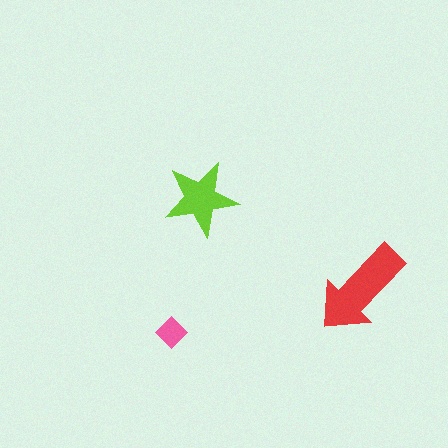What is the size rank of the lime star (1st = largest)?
2nd.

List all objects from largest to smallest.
The red arrow, the lime star, the pink diamond.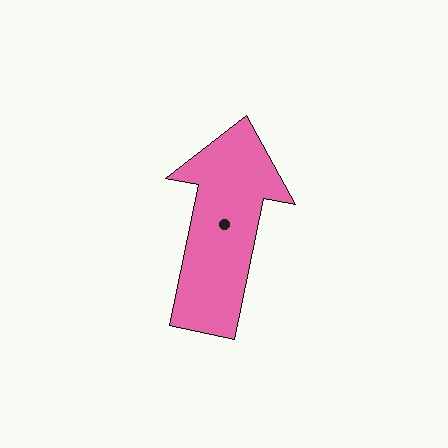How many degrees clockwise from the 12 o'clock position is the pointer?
Approximately 12 degrees.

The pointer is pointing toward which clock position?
Roughly 12 o'clock.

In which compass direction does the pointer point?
North.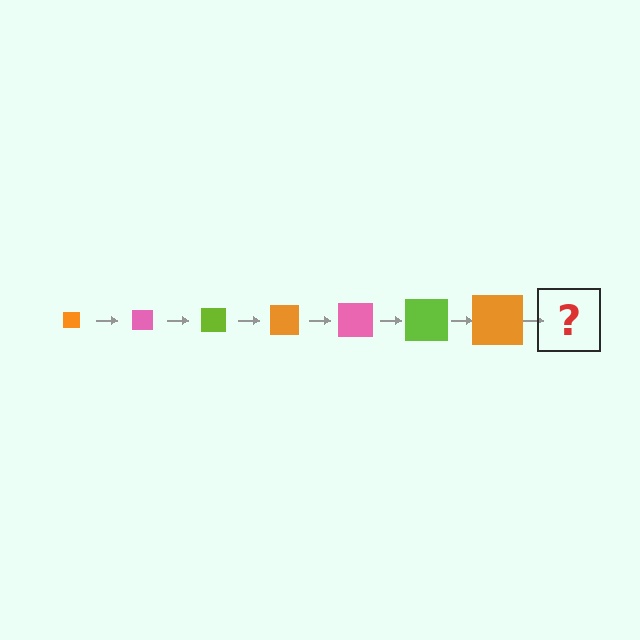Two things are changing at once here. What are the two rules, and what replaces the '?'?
The two rules are that the square grows larger each step and the color cycles through orange, pink, and lime. The '?' should be a pink square, larger than the previous one.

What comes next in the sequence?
The next element should be a pink square, larger than the previous one.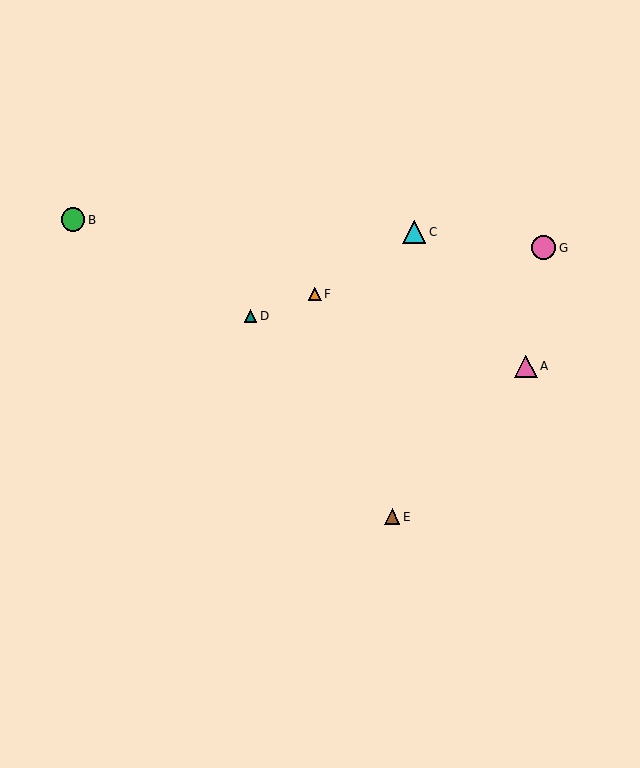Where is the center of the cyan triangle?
The center of the cyan triangle is at (414, 232).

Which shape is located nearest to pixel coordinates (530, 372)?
The pink triangle (labeled A) at (526, 366) is nearest to that location.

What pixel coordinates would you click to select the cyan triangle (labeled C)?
Click at (414, 232) to select the cyan triangle C.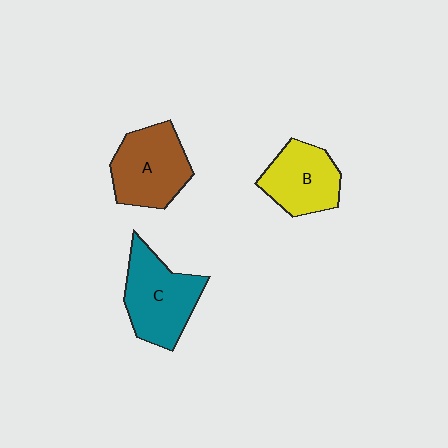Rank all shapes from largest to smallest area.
From largest to smallest: C (teal), A (brown), B (yellow).